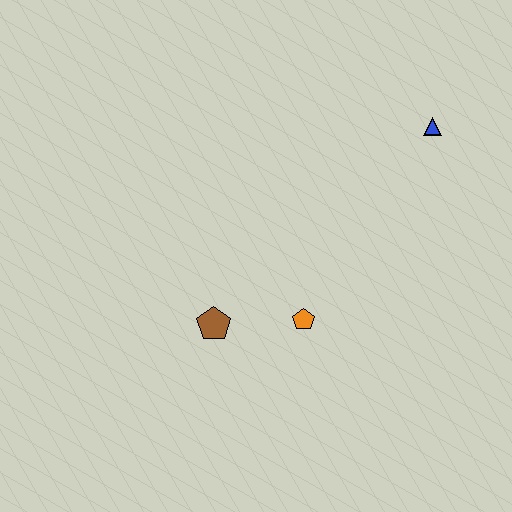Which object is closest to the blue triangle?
The orange pentagon is closest to the blue triangle.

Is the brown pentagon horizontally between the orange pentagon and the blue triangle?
No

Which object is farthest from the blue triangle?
The brown pentagon is farthest from the blue triangle.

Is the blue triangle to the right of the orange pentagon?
Yes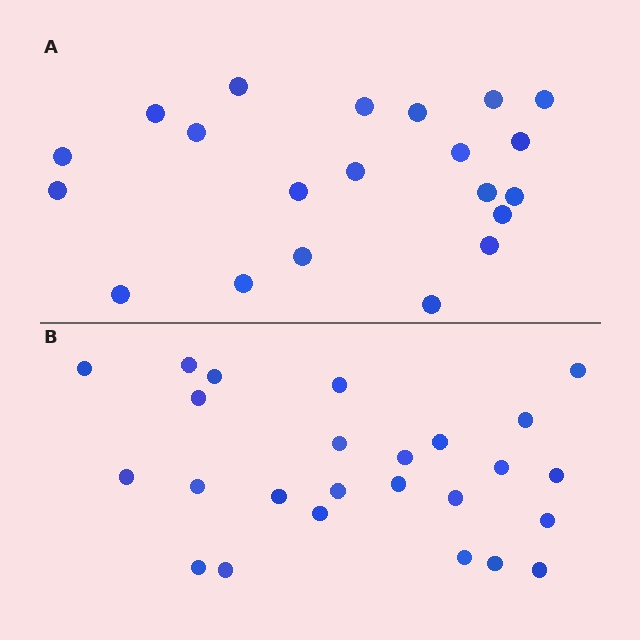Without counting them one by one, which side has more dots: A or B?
Region B (the bottom region) has more dots.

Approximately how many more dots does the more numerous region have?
Region B has about 4 more dots than region A.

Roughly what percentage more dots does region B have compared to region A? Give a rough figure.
About 20% more.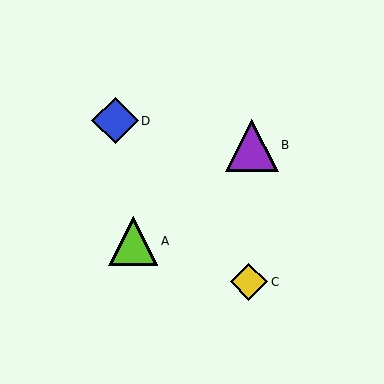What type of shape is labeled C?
Shape C is a yellow diamond.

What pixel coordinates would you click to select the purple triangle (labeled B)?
Click at (252, 145) to select the purple triangle B.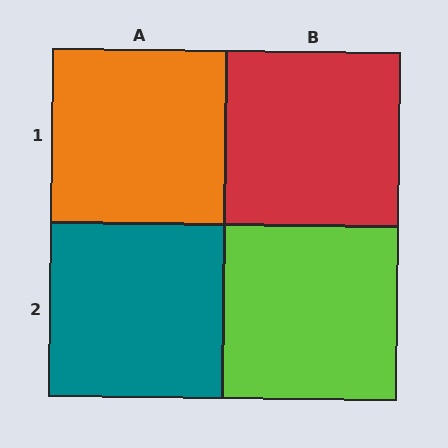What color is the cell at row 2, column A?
Teal.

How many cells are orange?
1 cell is orange.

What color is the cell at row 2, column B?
Lime.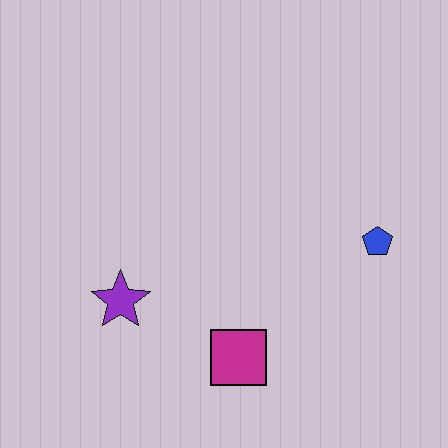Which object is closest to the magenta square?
The purple star is closest to the magenta square.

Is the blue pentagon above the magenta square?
Yes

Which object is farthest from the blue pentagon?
The purple star is farthest from the blue pentagon.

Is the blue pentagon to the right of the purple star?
Yes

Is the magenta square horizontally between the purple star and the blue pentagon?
Yes